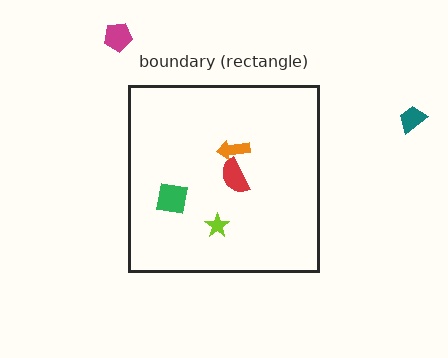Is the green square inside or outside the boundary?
Inside.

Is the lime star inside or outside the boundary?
Inside.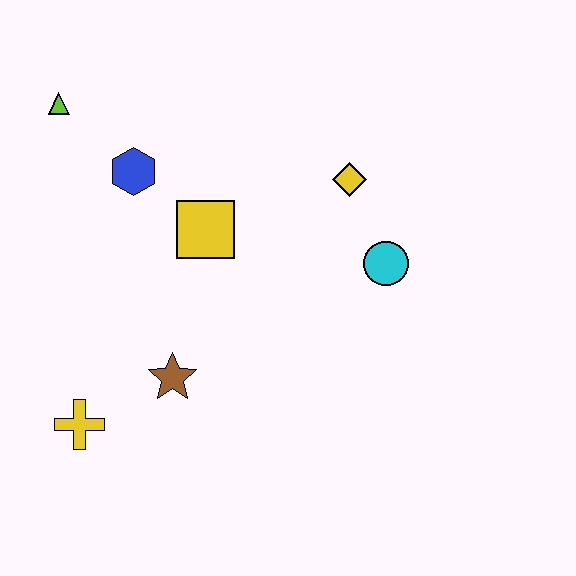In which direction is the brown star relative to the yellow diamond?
The brown star is below the yellow diamond.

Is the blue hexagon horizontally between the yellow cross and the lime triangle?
No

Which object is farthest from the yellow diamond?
The yellow cross is farthest from the yellow diamond.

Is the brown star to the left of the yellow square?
Yes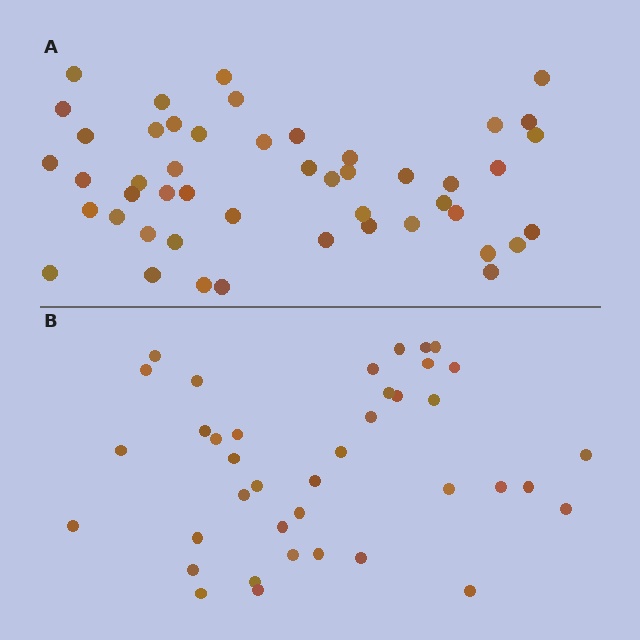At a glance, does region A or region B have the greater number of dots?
Region A (the top region) has more dots.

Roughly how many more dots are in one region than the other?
Region A has roughly 8 or so more dots than region B.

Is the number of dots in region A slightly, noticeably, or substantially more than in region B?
Region A has only slightly more — the two regions are fairly close. The ratio is roughly 1.2 to 1.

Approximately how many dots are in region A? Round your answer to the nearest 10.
About 50 dots. (The exact count is 48, which rounds to 50.)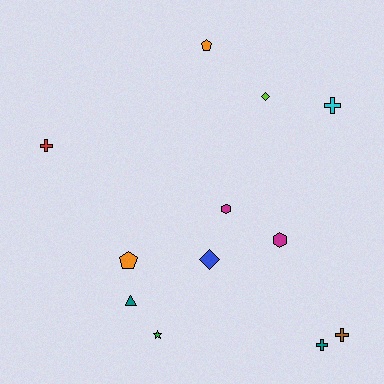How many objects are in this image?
There are 12 objects.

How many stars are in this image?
There is 1 star.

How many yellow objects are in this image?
There are no yellow objects.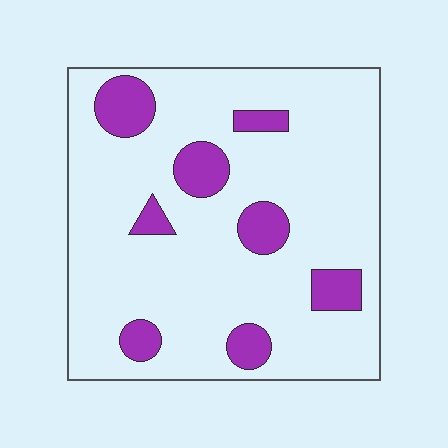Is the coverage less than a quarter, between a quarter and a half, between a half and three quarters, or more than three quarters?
Less than a quarter.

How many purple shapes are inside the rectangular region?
8.